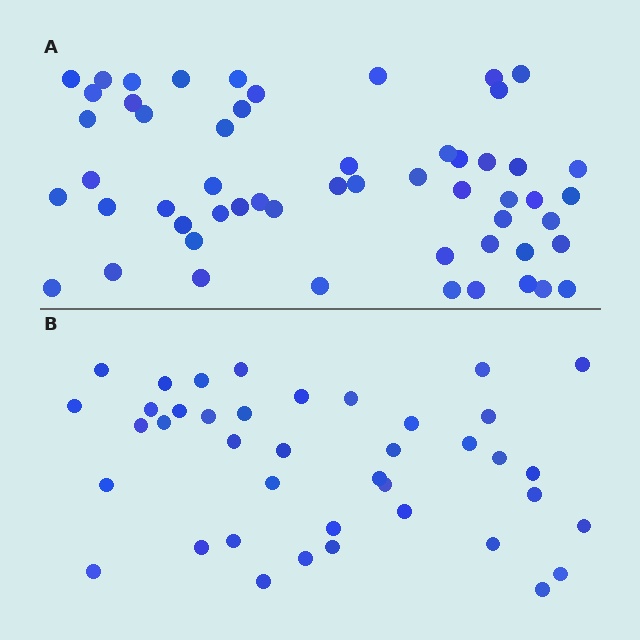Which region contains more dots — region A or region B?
Region A (the top region) has more dots.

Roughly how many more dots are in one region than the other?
Region A has approximately 15 more dots than region B.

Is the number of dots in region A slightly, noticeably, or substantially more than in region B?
Region A has noticeably more, but not dramatically so. The ratio is roughly 1.4 to 1.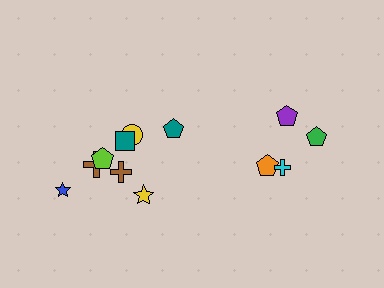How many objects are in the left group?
There are 8 objects.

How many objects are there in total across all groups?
There are 12 objects.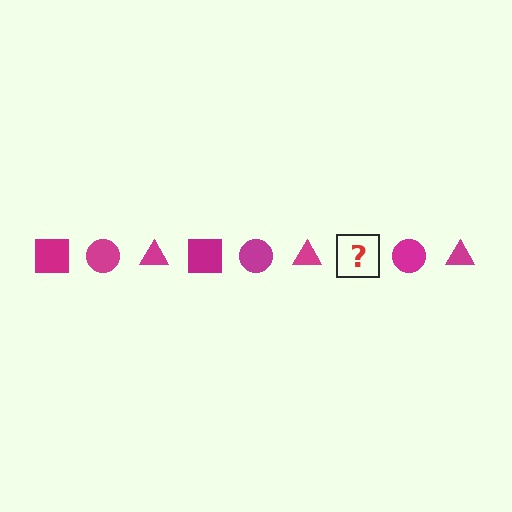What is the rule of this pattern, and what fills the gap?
The rule is that the pattern cycles through square, circle, triangle shapes in magenta. The gap should be filled with a magenta square.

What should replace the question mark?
The question mark should be replaced with a magenta square.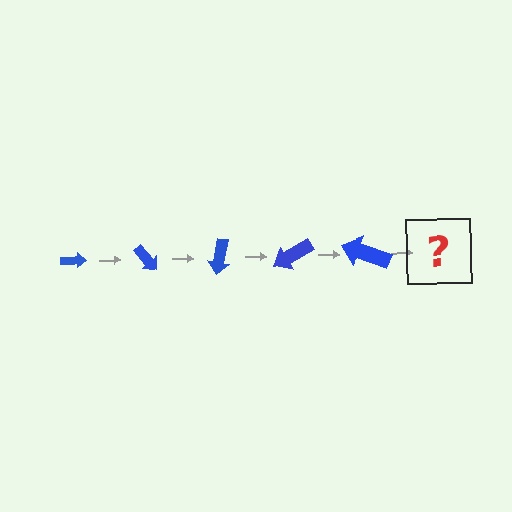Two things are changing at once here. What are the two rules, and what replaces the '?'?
The two rules are that the arrow grows larger each step and it rotates 50 degrees each step. The '?' should be an arrow, larger than the previous one and rotated 250 degrees from the start.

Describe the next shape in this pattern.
It should be an arrow, larger than the previous one and rotated 250 degrees from the start.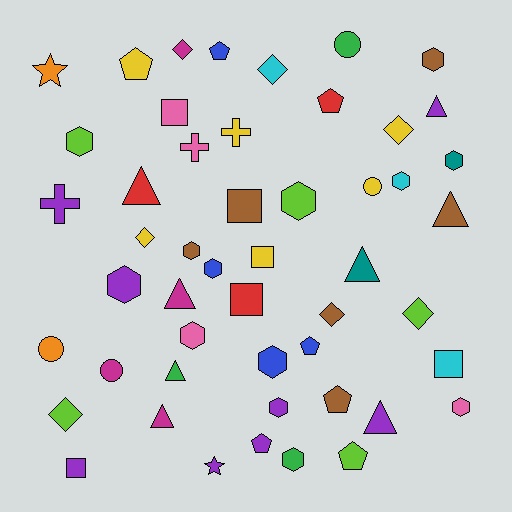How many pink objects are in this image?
There are 4 pink objects.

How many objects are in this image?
There are 50 objects.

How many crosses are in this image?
There are 3 crosses.